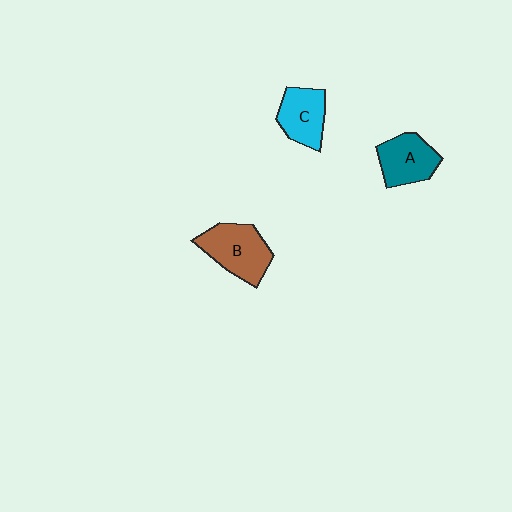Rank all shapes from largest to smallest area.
From largest to smallest: B (brown), A (teal), C (cyan).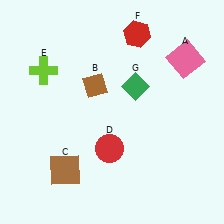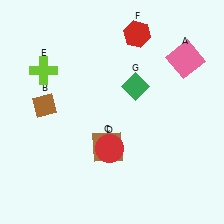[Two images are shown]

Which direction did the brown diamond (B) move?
The brown diamond (B) moved left.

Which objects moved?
The objects that moved are: the brown diamond (B), the brown square (C).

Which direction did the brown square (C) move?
The brown square (C) moved right.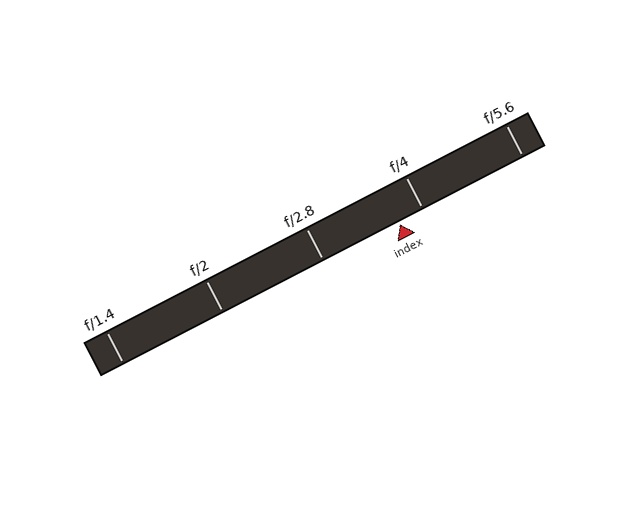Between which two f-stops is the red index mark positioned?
The index mark is between f/2.8 and f/4.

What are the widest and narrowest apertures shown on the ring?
The widest aperture shown is f/1.4 and the narrowest is f/5.6.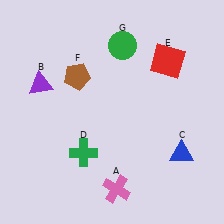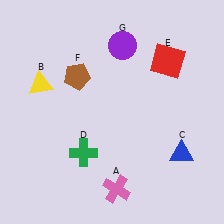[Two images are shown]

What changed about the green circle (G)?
In Image 1, G is green. In Image 2, it changed to purple.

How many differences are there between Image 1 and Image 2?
There are 2 differences between the two images.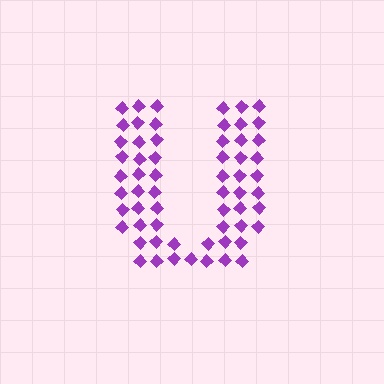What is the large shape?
The large shape is the letter U.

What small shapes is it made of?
It is made of small diamonds.